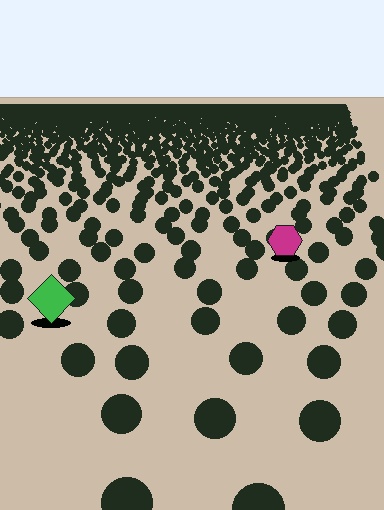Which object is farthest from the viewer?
The magenta hexagon is farthest from the viewer. It appears smaller and the ground texture around it is denser.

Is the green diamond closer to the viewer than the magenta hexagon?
Yes. The green diamond is closer — you can tell from the texture gradient: the ground texture is coarser near it.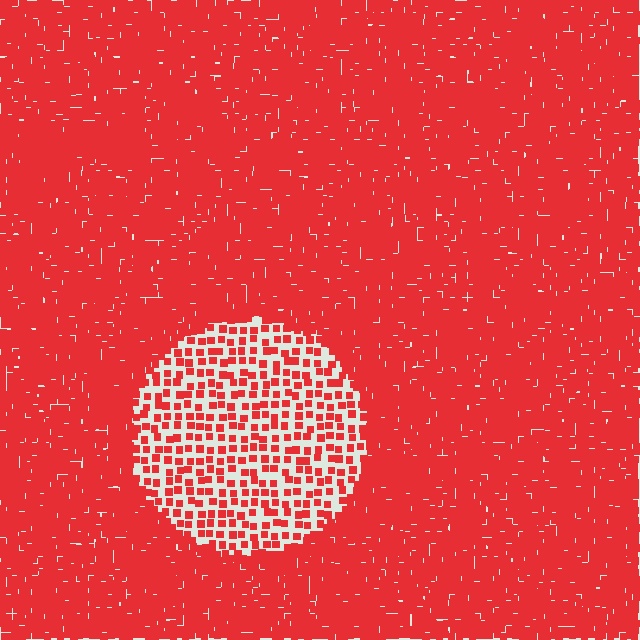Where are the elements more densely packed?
The elements are more densely packed outside the circle boundary.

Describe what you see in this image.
The image contains small red elements arranged at two different densities. A circle-shaped region is visible where the elements are less densely packed than the surrounding area.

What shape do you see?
I see a circle.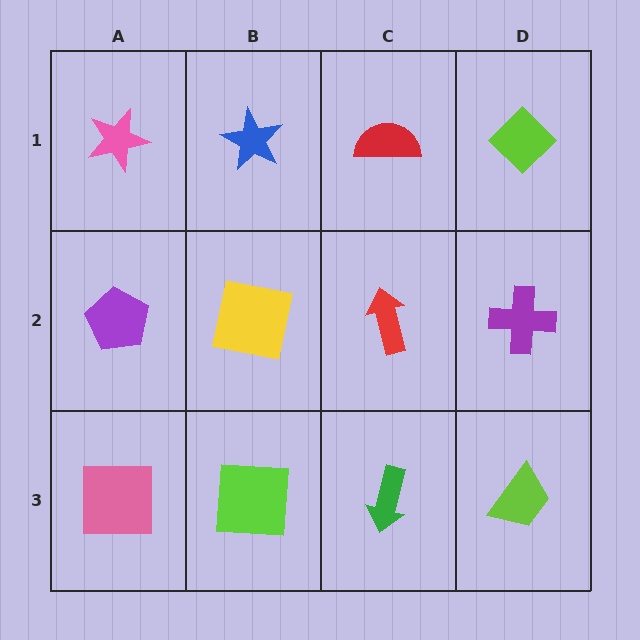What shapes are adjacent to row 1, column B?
A yellow square (row 2, column B), a pink star (row 1, column A), a red semicircle (row 1, column C).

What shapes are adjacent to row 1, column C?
A red arrow (row 2, column C), a blue star (row 1, column B), a lime diamond (row 1, column D).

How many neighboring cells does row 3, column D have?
2.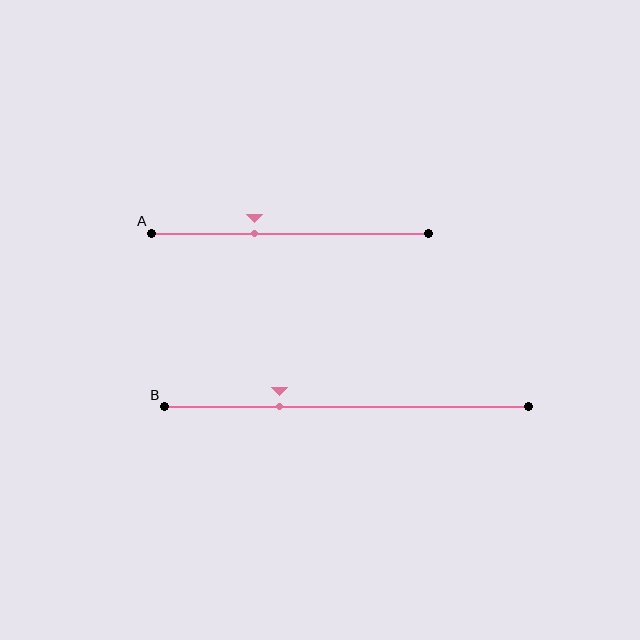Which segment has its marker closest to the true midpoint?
Segment A has its marker closest to the true midpoint.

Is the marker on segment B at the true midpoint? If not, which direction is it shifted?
No, the marker on segment B is shifted to the left by about 18% of the segment length.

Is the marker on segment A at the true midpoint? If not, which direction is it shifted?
No, the marker on segment A is shifted to the left by about 13% of the segment length.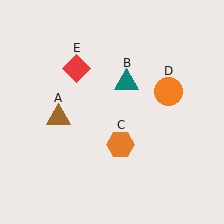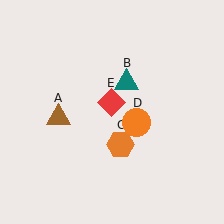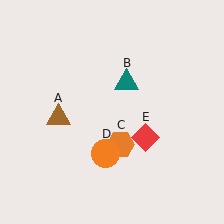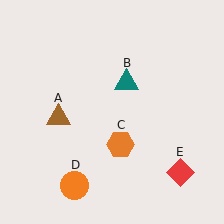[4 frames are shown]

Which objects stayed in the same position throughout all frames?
Brown triangle (object A) and teal triangle (object B) and orange hexagon (object C) remained stationary.